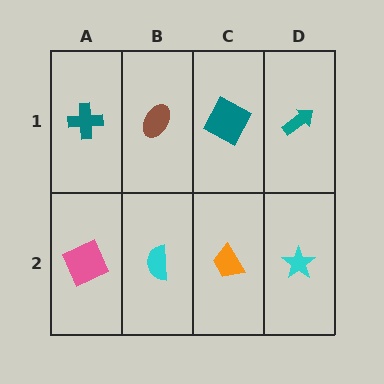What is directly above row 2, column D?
A teal arrow.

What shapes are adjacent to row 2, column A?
A teal cross (row 1, column A), a cyan semicircle (row 2, column B).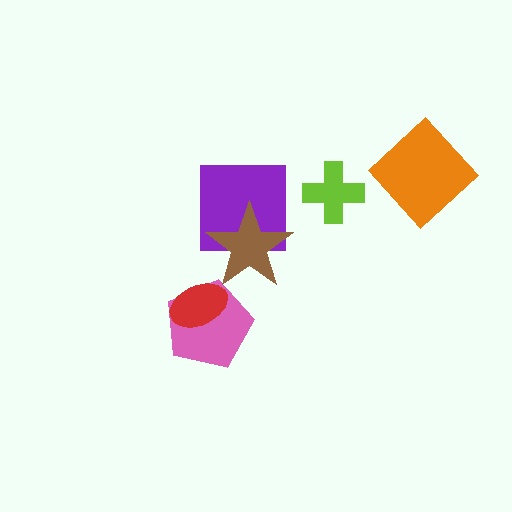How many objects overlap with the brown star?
1 object overlaps with the brown star.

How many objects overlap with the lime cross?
0 objects overlap with the lime cross.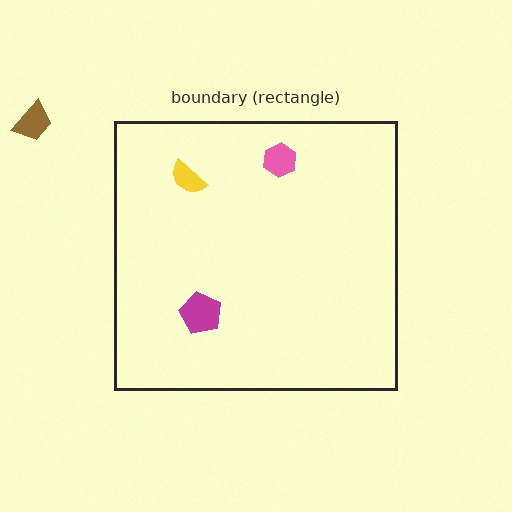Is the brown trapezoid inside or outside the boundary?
Outside.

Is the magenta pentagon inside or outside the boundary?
Inside.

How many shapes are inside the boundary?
3 inside, 1 outside.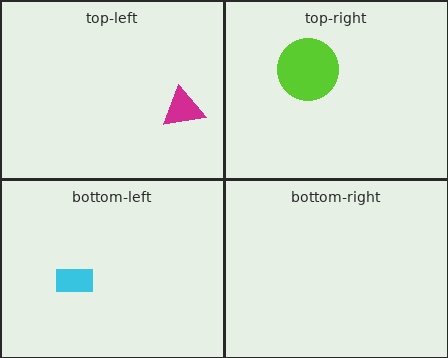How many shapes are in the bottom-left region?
1.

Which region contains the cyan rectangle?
The bottom-left region.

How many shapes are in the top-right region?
1.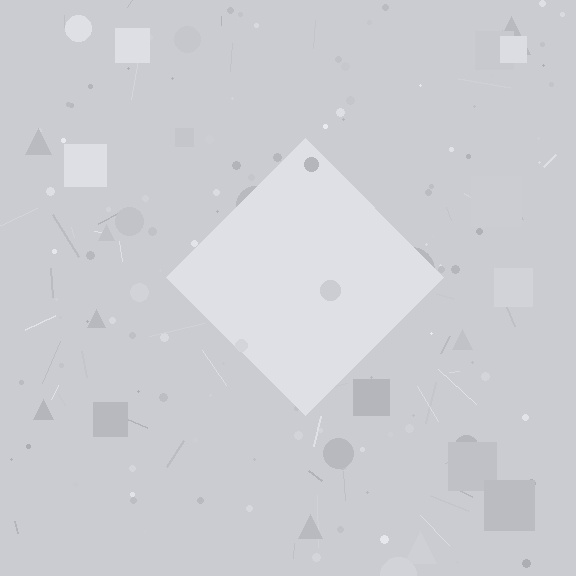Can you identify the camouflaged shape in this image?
The camouflaged shape is a diamond.